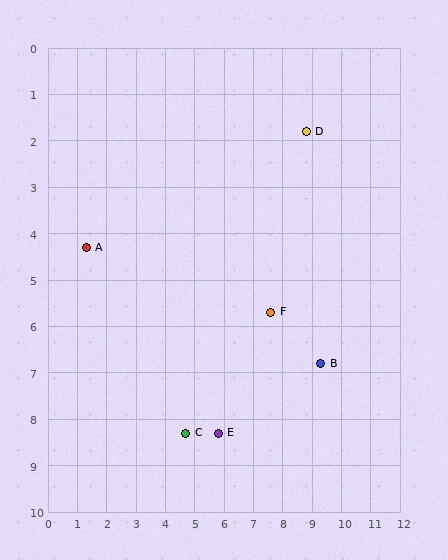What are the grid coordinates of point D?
Point D is at approximately (8.8, 1.8).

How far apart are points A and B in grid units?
Points A and B are about 8.4 grid units apart.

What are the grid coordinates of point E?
Point E is at approximately (5.8, 8.3).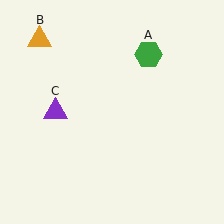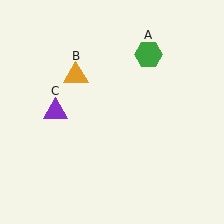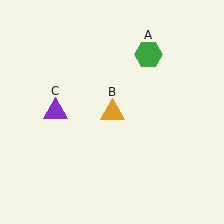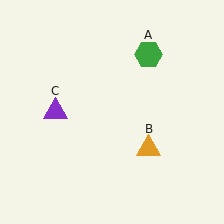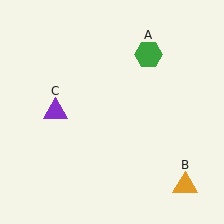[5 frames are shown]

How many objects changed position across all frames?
1 object changed position: orange triangle (object B).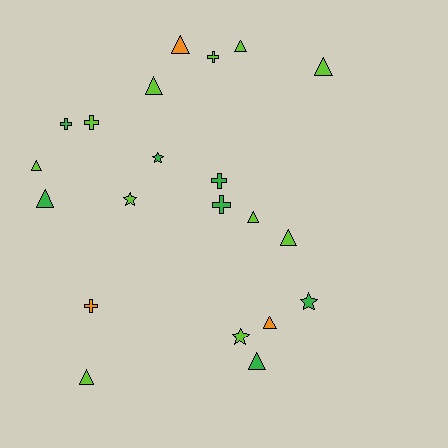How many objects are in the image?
There are 21 objects.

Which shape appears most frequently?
Triangle, with 11 objects.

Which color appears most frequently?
Lime, with 11 objects.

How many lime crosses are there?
There are 2 lime crosses.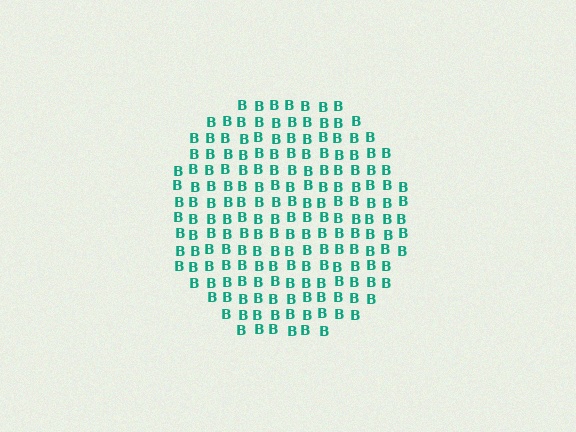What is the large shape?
The large shape is a circle.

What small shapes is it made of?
It is made of small letter B's.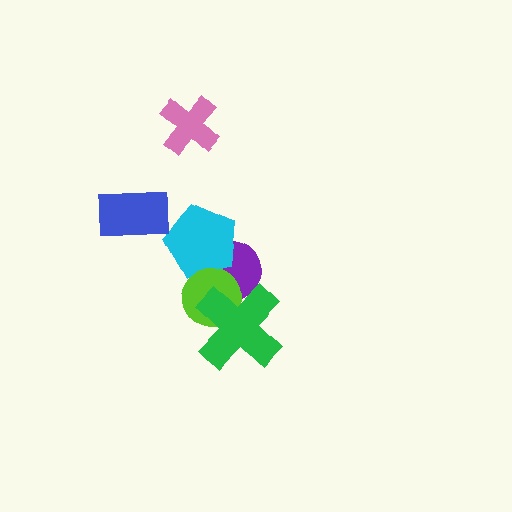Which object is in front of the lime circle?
The green cross is in front of the lime circle.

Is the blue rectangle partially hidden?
No, no other shape covers it.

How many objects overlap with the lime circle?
3 objects overlap with the lime circle.